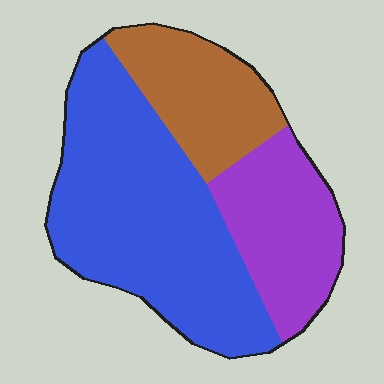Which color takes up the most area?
Blue, at roughly 55%.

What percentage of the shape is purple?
Purple takes up about one quarter (1/4) of the shape.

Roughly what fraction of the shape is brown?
Brown covers roughly 20% of the shape.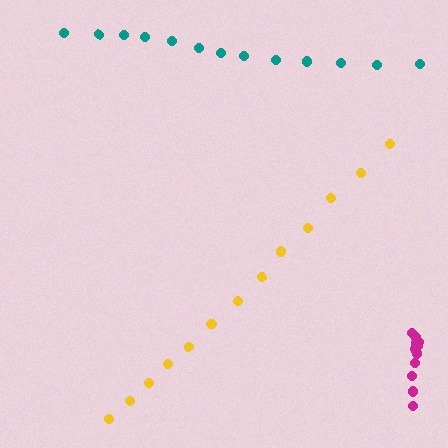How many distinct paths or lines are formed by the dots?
There are 3 distinct paths.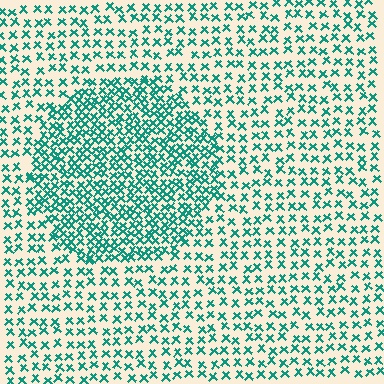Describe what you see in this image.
The image contains small teal elements arranged at two different densities. A circle-shaped region is visible where the elements are more densely packed than the surrounding area.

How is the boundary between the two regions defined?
The boundary is defined by a change in element density (approximately 2.0x ratio). All elements are the same color, size, and shape.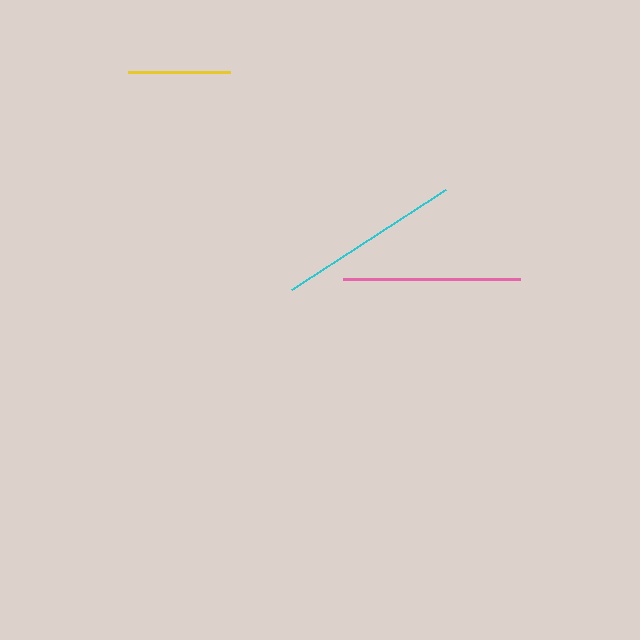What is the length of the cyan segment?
The cyan segment is approximately 185 pixels long.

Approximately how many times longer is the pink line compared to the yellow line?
The pink line is approximately 1.7 times the length of the yellow line.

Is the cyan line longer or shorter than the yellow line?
The cyan line is longer than the yellow line.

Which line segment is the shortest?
The yellow line is the shortest at approximately 102 pixels.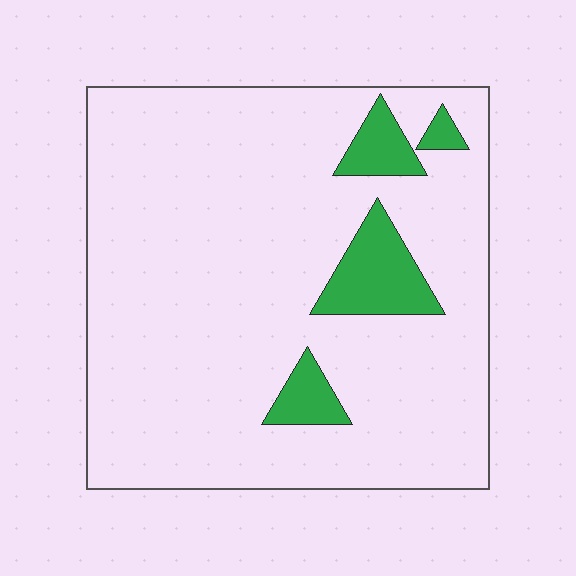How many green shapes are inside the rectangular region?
4.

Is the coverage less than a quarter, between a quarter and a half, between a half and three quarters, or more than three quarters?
Less than a quarter.